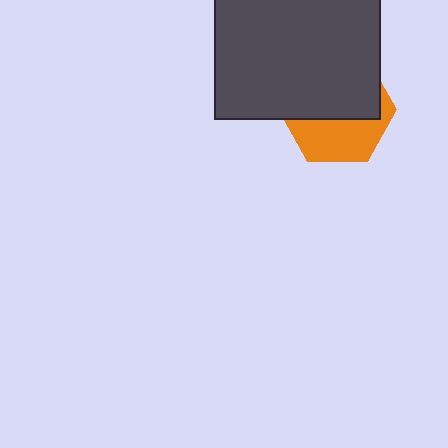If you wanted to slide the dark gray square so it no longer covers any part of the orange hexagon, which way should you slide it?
Slide it up — that is the most direct way to separate the two shapes.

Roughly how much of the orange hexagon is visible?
A small part of it is visible (roughly 42%).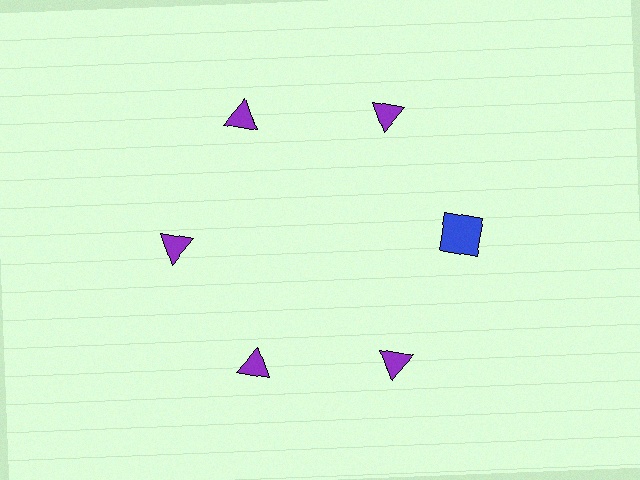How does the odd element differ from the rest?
It differs in both color (blue instead of purple) and shape (square instead of triangle).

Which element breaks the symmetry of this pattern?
The blue square at roughly the 3 o'clock position breaks the symmetry. All other shapes are purple triangles.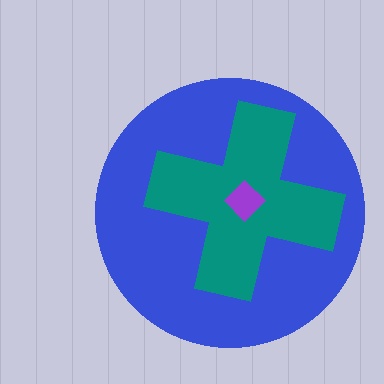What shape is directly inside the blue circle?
The teal cross.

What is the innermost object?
The purple diamond.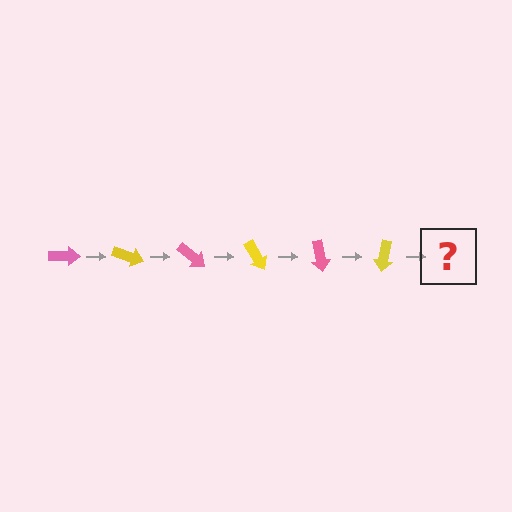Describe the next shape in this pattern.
It should be a pink arrow, rotated 120 degrees from the start.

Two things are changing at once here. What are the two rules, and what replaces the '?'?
The two rules are that it rotates 20 degrees each step and the color cycles through pink and yellow. The '?' should be a pink arrow, rotated 120 degrees from the start.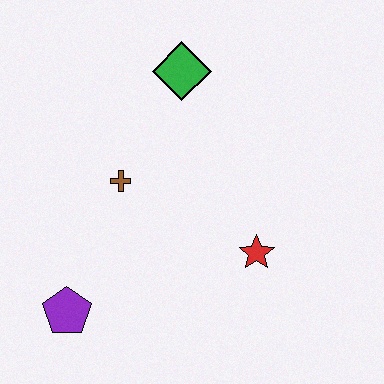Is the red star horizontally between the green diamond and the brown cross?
No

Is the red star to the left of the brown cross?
No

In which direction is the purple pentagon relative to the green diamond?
The purple pentagon is below the green diamond.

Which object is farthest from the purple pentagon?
The green diamond is farthest from the purple pentagon.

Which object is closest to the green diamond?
The brown cross is closest to the green diamond.